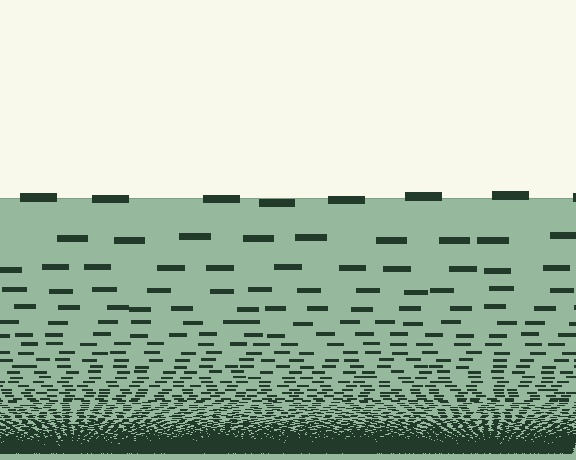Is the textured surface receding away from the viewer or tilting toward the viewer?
The surface appears to tilt toward the viewer. Texture elements get larger and sparser toward the top.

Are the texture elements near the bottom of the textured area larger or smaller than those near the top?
Smaller. The gradient is inverted — elements near the bottom are smaller and denser.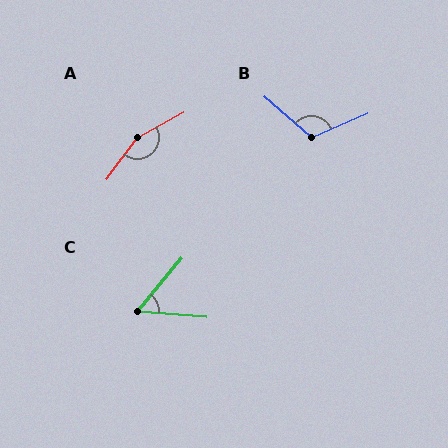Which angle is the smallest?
C, at approximately 55 degrees.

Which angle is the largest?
A, at approximately 155 degrees.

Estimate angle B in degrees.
Approximately 115 degrees.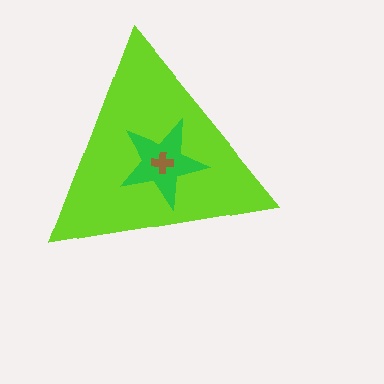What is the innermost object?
The brown cross.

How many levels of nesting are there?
3.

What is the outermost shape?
The lime triangle.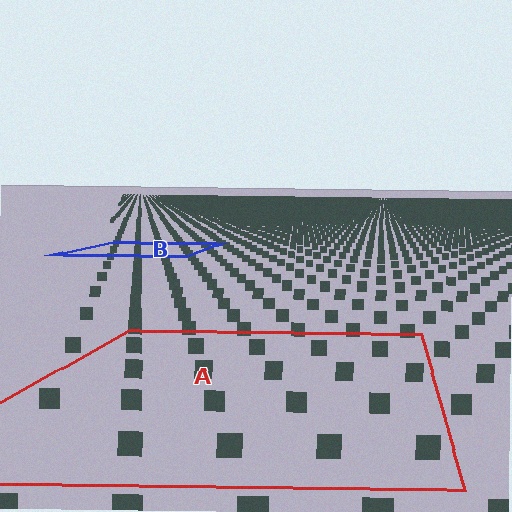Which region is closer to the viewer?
Region A is closer. The texture elements there are larger and more spread out.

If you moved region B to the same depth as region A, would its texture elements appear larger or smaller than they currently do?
They would appear larger. At a closer depth, the same texture elements are projected at a bigger on-screen size.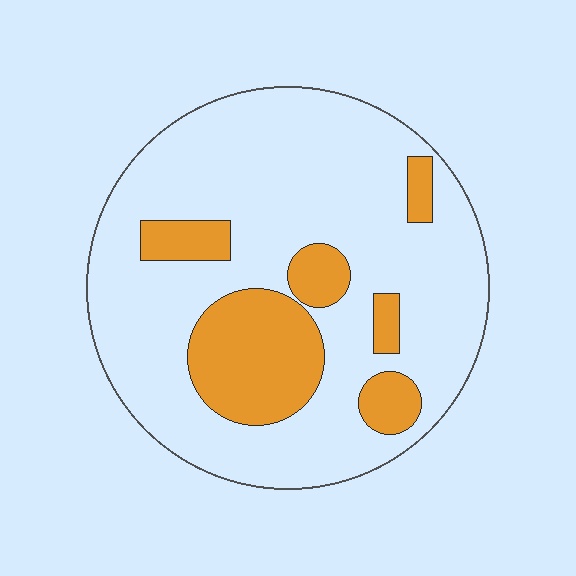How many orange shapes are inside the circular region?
6.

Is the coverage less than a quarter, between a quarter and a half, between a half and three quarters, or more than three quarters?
Less than a quarter.